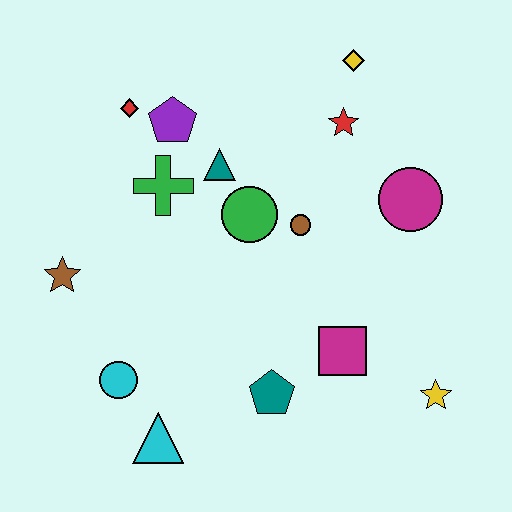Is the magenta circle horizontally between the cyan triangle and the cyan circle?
No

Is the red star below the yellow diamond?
Yes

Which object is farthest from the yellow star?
The red diamond is farthest from the yellow star.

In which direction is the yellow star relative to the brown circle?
The yellow star is below the brown circle.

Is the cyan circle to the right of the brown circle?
No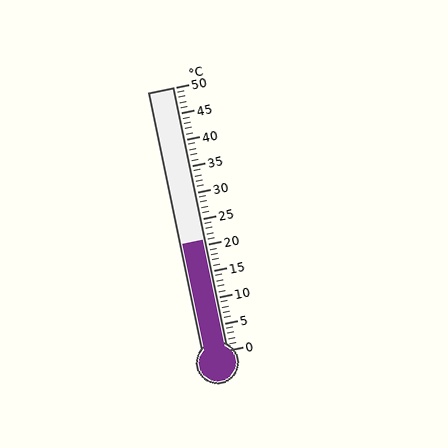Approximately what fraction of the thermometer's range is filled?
The thermometer is filled to approximately 40% of its range.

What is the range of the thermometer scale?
The thermometer scale ranges from 0°C to 50°C.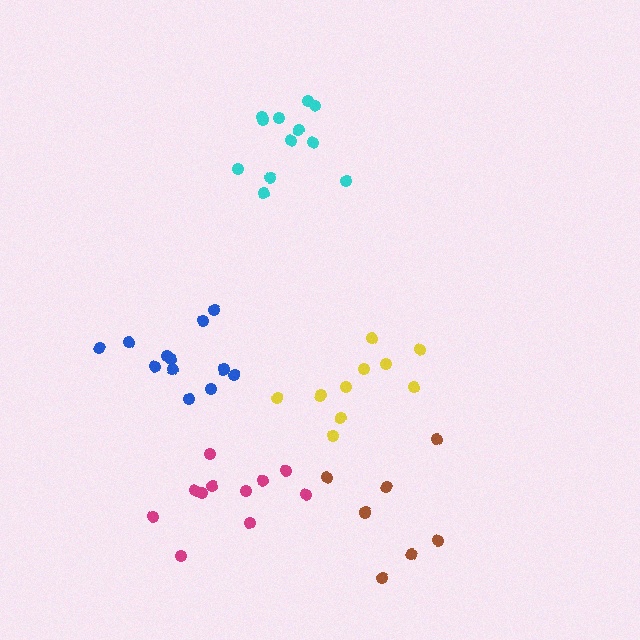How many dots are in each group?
Group 1: 12 dots, Group 2: 11 dots, Group 3: 7 dots, Group 4: 12 dots, Group 5: 10 dots (52 total).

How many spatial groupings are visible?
There are 5 spatial groupings.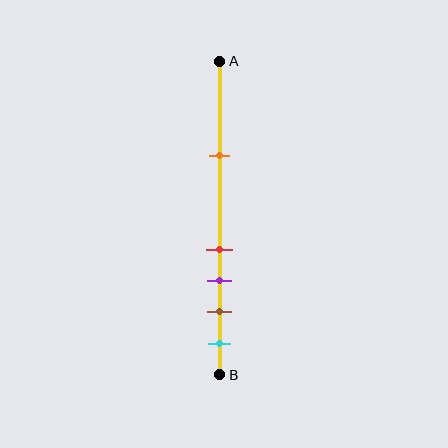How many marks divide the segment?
There are 5 marks dividing the segment.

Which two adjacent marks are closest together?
The red and purple marks are the closest adjacent pair.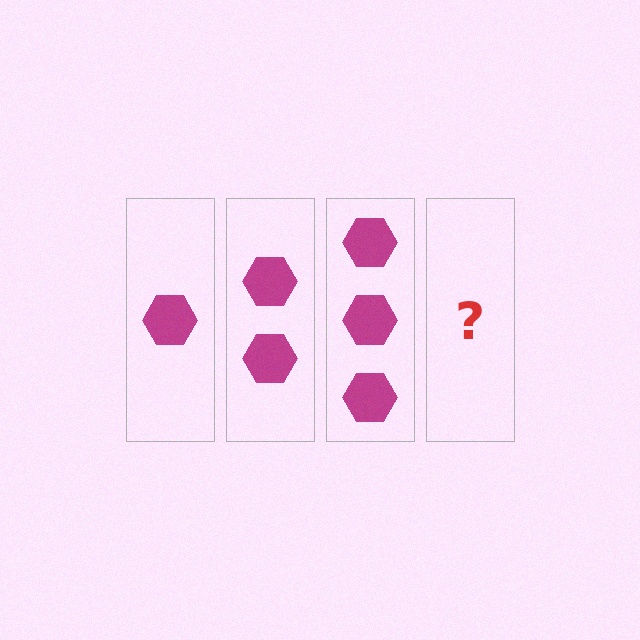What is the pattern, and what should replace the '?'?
The pattern is that each step adds one more hexagon. The '?' should be 4 hexagons.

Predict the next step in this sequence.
The next step is 4 hexagons.